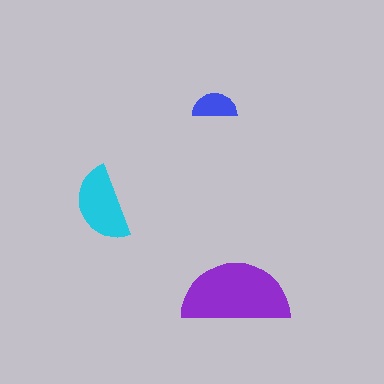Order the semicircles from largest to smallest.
the purple one, the cyan one, the blue one.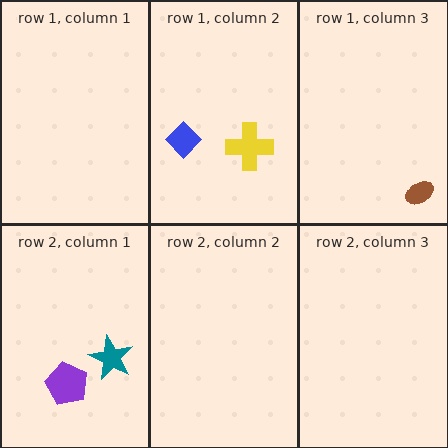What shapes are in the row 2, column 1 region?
The purple pentagon, the teal star.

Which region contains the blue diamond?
The row 1, column 2 region.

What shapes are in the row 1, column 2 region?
The yellow cross, the blue diamond.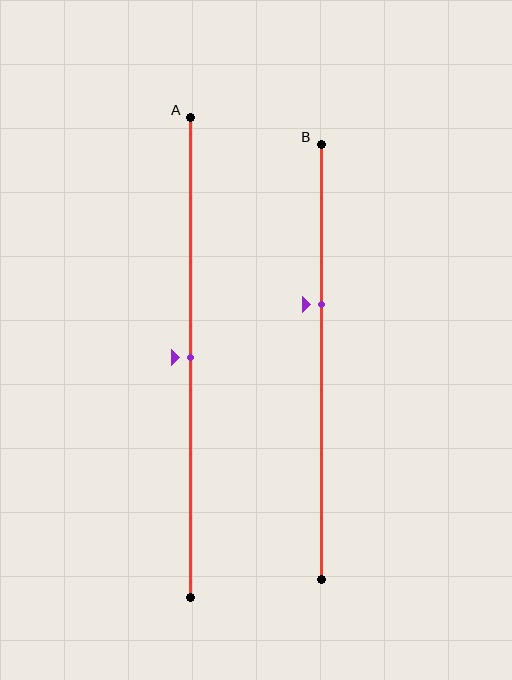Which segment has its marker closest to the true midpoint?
Segment A has its marker closest to the true midpoint.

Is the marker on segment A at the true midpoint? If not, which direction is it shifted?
Yes, the marker on segment A is at the true midpoint.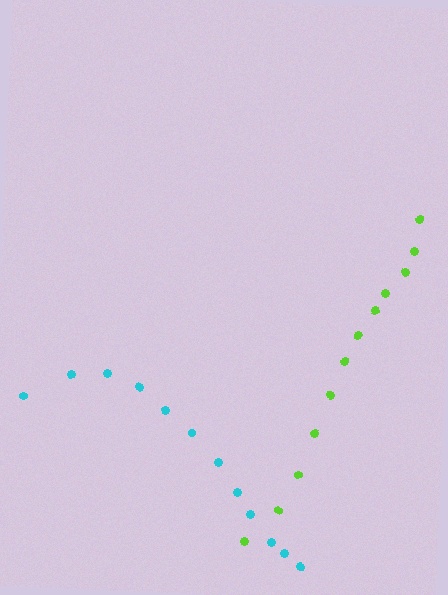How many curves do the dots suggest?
There are 2 distinct paths.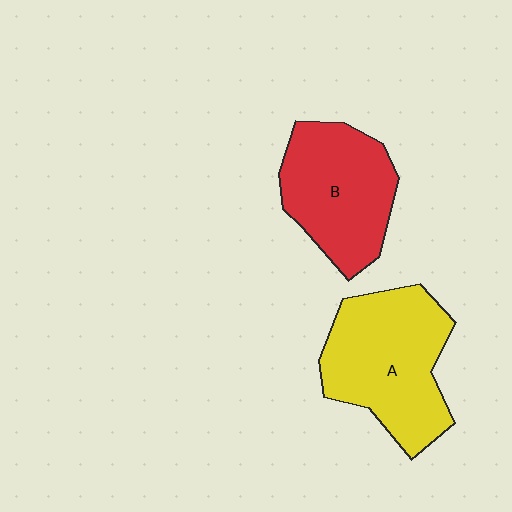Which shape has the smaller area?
Shape B (red).